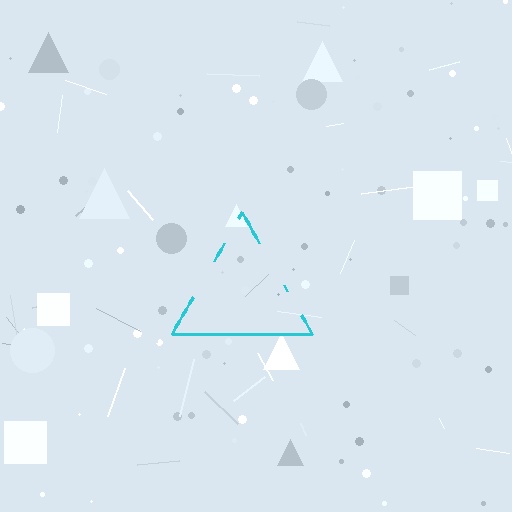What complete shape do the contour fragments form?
The contour fragments form a triangle.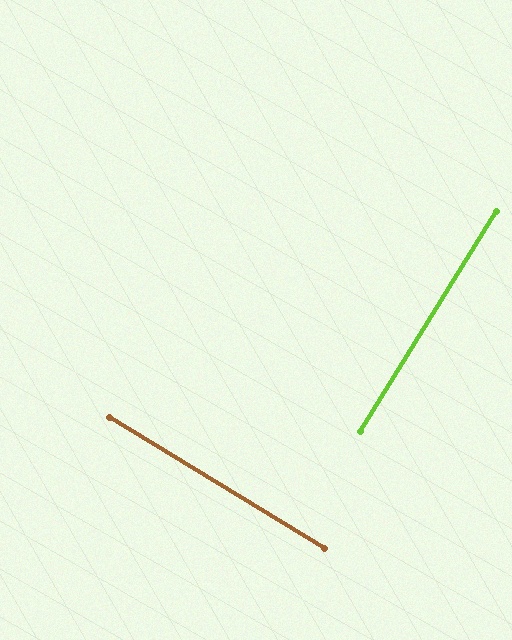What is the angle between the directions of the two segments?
Approximately 90 degrees.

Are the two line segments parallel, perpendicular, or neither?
Perpendicular — they meet at approximately 90°.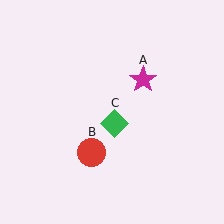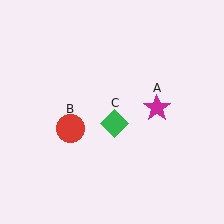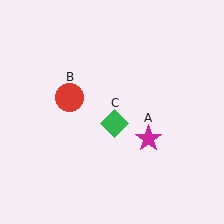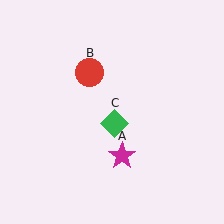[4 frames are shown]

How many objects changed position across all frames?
2 objects changed position: magenta star (object A), red circle (object B).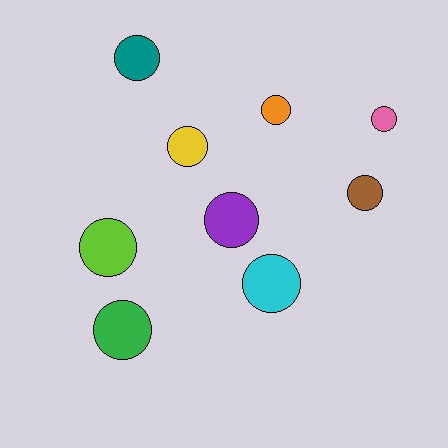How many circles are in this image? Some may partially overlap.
There are 9 circles.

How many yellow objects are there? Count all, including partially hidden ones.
There is 1 yellow object.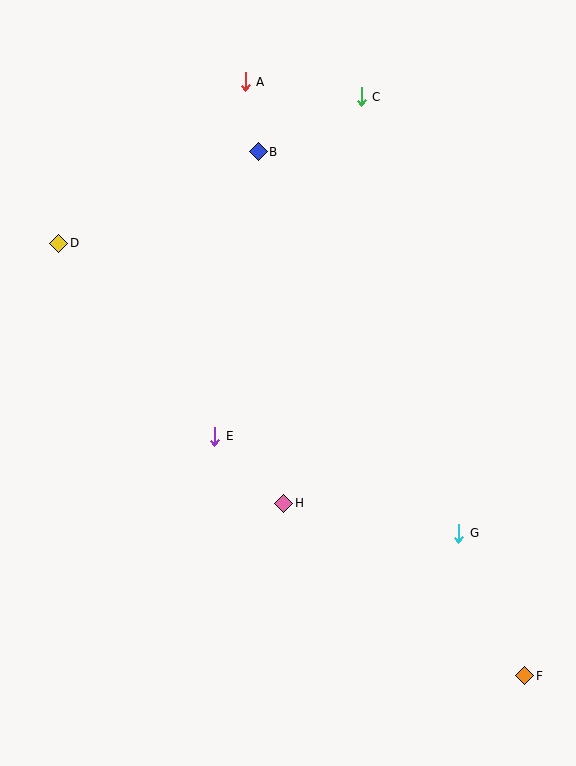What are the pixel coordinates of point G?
Point G is at (459, 533).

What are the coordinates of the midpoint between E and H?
The midpoint between E and H is at (249, 470).